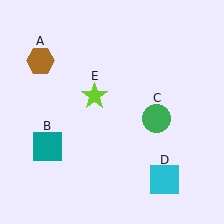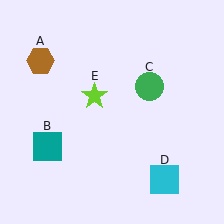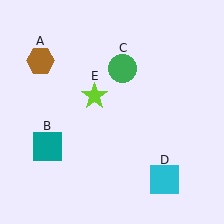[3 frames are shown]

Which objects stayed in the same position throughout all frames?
Brown hexagon (object A) and teal square (object B) and cyan square (object D) and lime star (object E) remained stationary.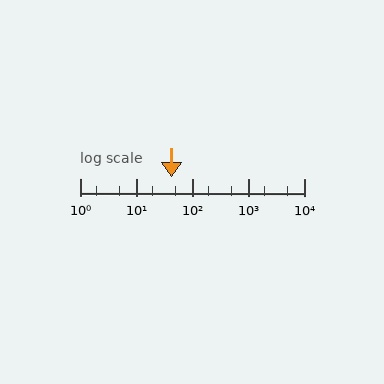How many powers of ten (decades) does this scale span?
The scale spans 4 decades, from 1 to 10000.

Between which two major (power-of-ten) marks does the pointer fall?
The pointer is between 10 and 100.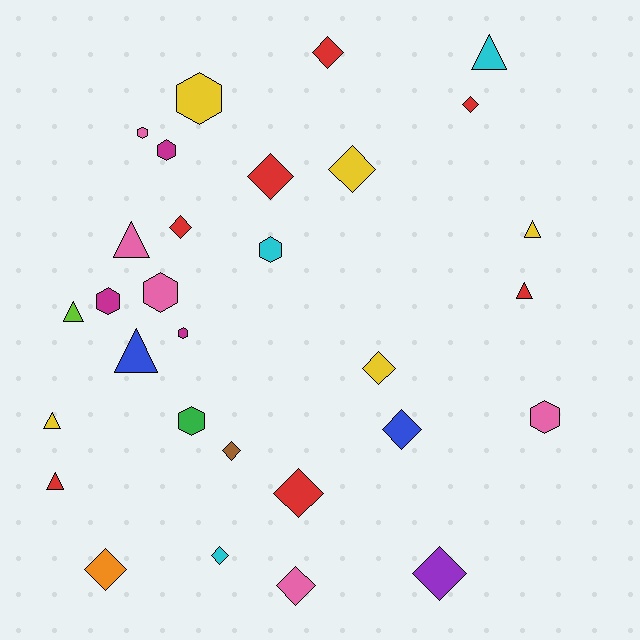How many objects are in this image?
There are 30 objects.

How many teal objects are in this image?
There are no teal objects.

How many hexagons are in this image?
There are 9 hexagons.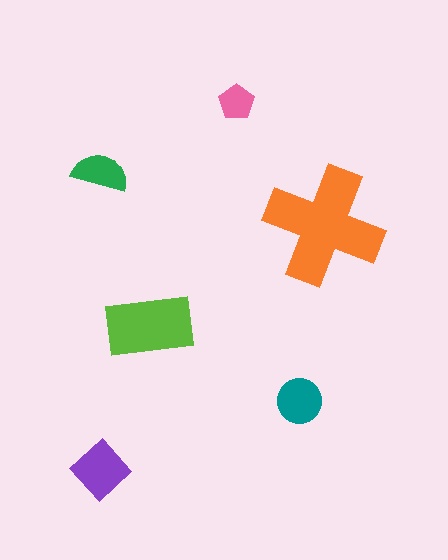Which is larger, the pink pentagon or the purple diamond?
The purple diamond.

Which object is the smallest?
The pink pentagon.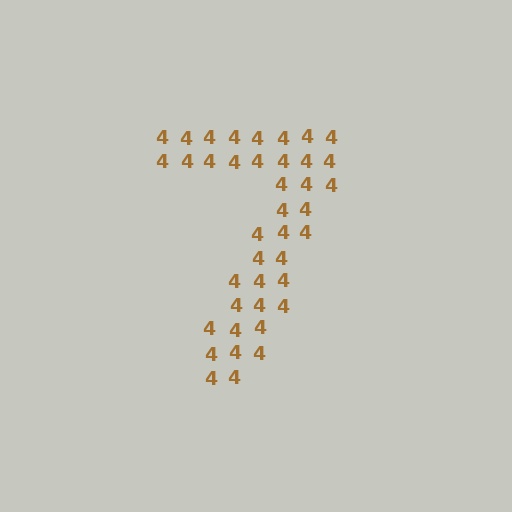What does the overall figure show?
The overall figure shows the digit 7.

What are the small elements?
The small elements are digit 4's.